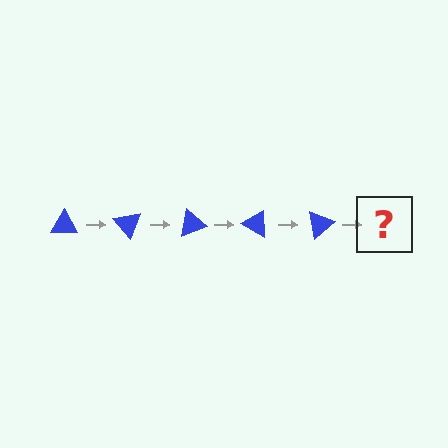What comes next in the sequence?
The next element should be a blue triangle rotated 250 degrees.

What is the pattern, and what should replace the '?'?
The pattern is that the triangle rotates 50 degrees each step. The '?' should be a blue triangle rotated 250 degrees.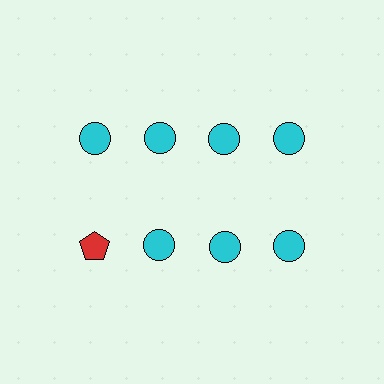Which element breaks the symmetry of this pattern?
The red pentagon in the second row, leftmost column breaks the symmetry. All other shapes are cyan circles.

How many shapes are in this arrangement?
There are 8 shapes arranged in a grid pattern.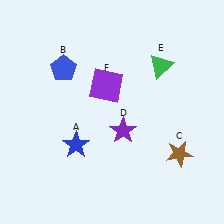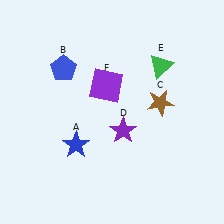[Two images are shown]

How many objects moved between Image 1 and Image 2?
1 object moved between the two images.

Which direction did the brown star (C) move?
The brown star (C) moved up.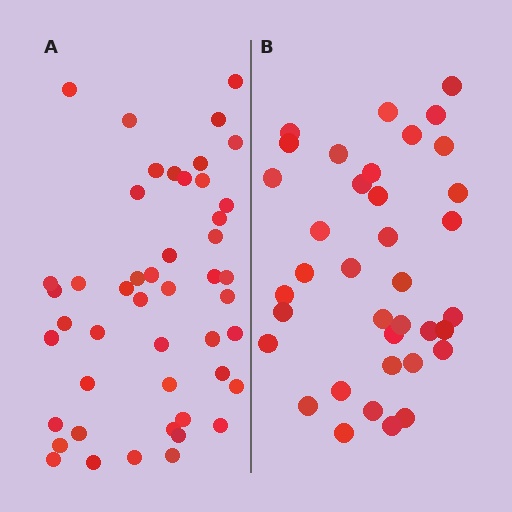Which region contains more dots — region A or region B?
Region A (the left region) has more dots.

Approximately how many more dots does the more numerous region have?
Region A has roughly 10 or so more dots than region B.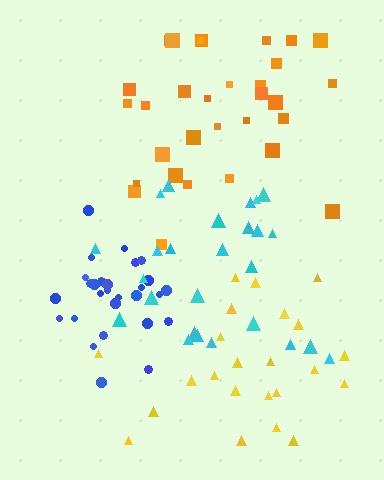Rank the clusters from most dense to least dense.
blue, orange, cyan, yellow.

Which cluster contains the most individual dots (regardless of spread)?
Orange (32).